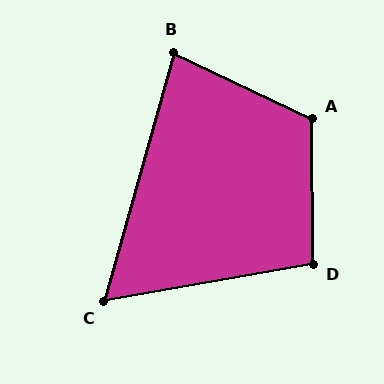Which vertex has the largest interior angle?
A, at approximately 116 degrees.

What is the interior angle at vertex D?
Approximately 100 degrees (obtuse).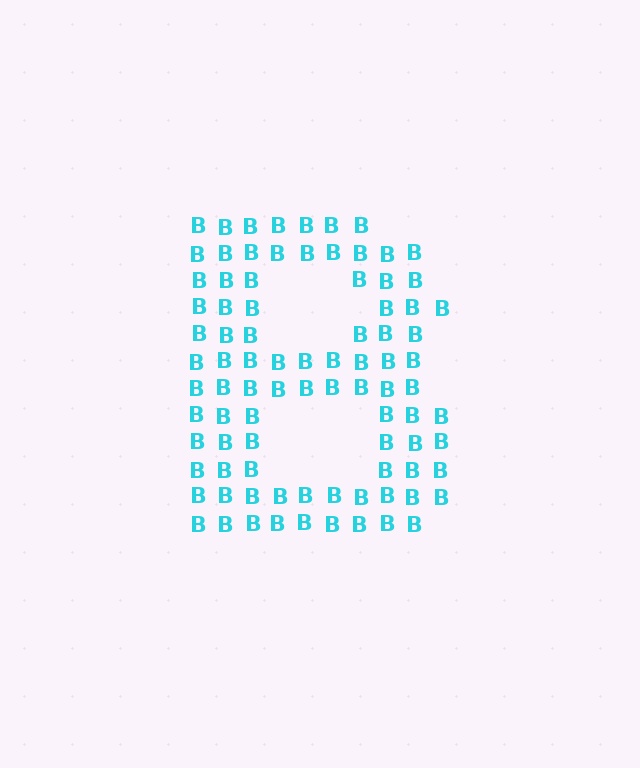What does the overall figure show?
The overall figure shows the letter B.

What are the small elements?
The small elements are letter B's.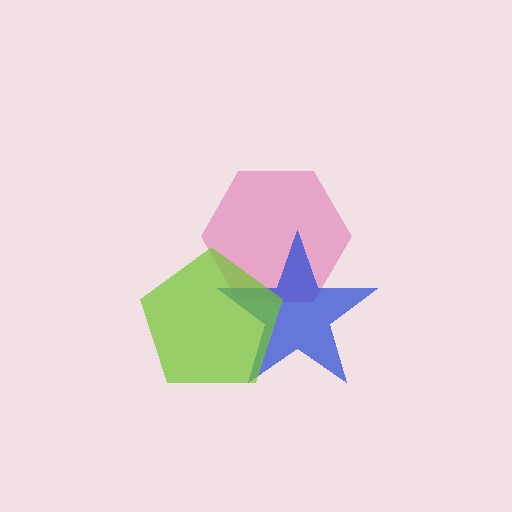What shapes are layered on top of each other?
The layered shapes are: a pink hexagon, a blue star, a lime pentagon.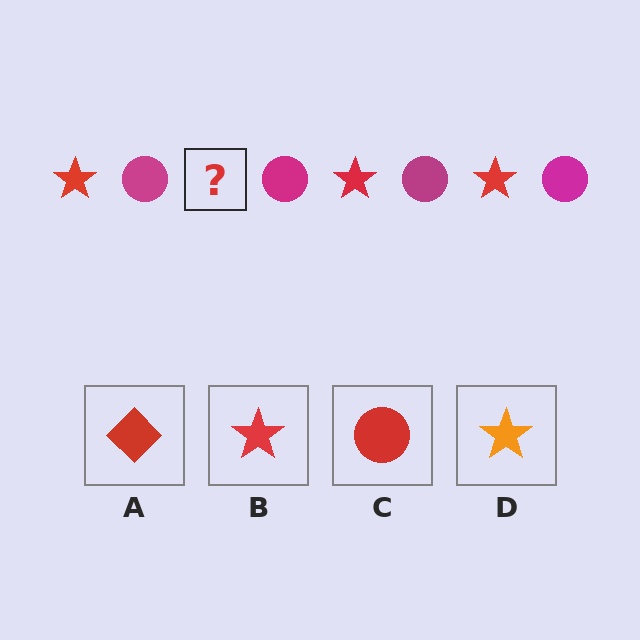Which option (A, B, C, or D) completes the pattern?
B.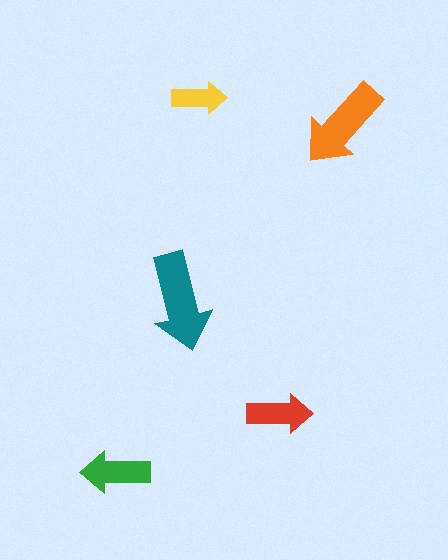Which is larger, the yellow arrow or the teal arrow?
The teal one.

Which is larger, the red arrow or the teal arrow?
The teal one.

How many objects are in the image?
There are 5 objects in the image.